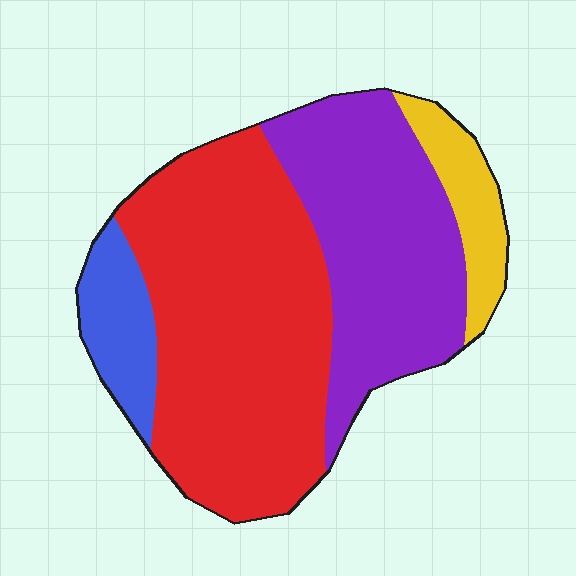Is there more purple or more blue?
Purple.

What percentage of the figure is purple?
Purple takes up about one third (1/3) of the figure.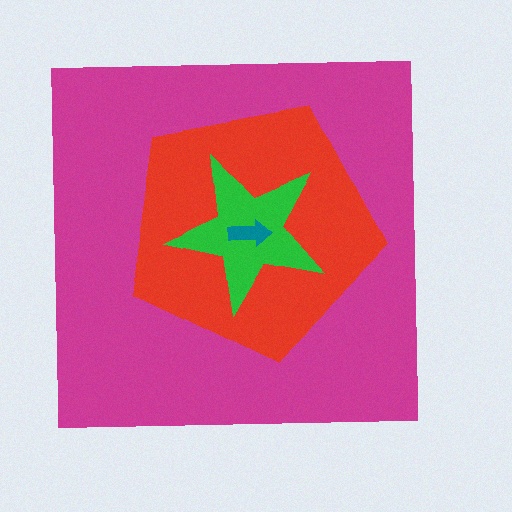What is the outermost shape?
The magenta square.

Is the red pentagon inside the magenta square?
Yes.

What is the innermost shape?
The teal arrow.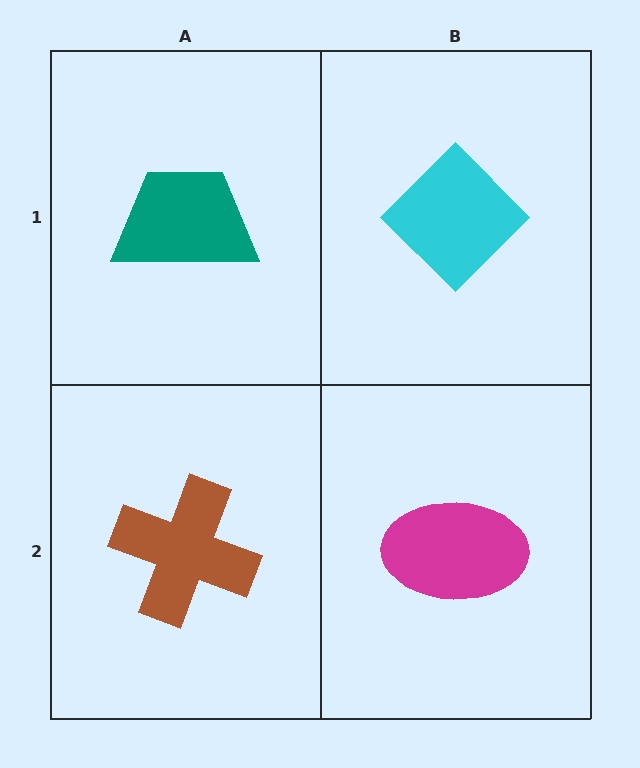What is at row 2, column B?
A magenta ellipse.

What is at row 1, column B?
A cyan diamond.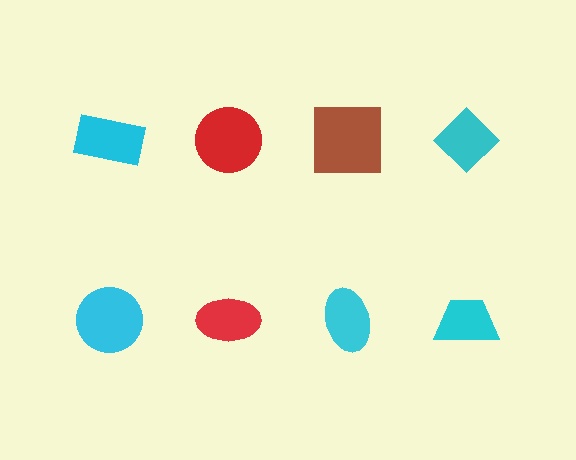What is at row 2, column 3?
A cyan ellipse.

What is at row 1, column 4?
A cyan diamond.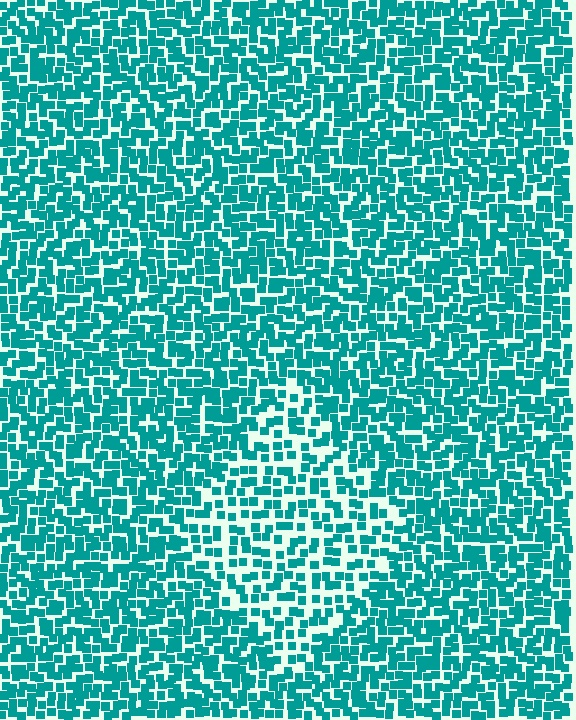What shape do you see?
I see a diamond.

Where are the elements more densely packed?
The elements are more densely packed outside the diamond boundary.